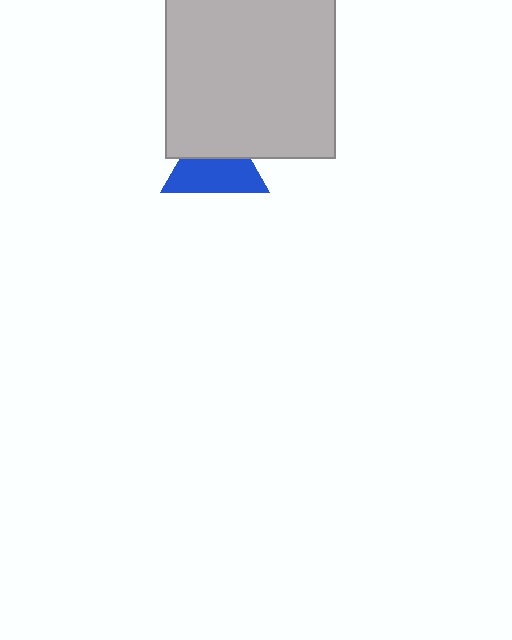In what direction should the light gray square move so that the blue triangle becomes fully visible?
The light gray square should move up. That is the shortest direction to clear the overlap and leave the blue triangle fully visible.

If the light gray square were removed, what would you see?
You would see the complete blue triangle.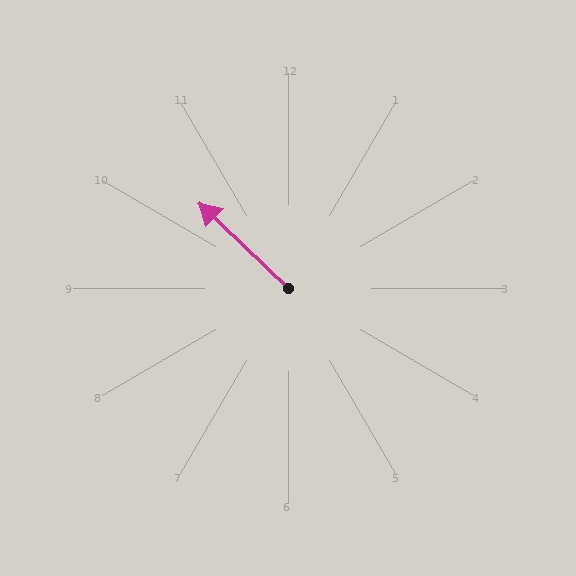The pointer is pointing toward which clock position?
Roughly 10 o'clock.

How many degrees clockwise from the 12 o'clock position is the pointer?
Approximately 314 degrees.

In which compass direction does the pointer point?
Northwest.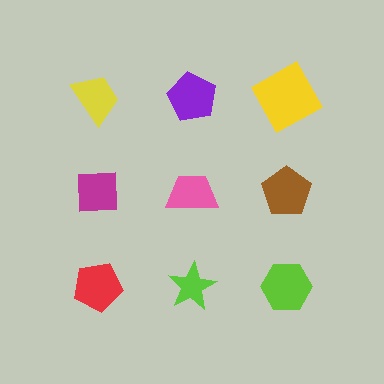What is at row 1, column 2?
A purple pentagon.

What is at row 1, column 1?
A yellow trapezoid.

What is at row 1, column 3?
A yellow square.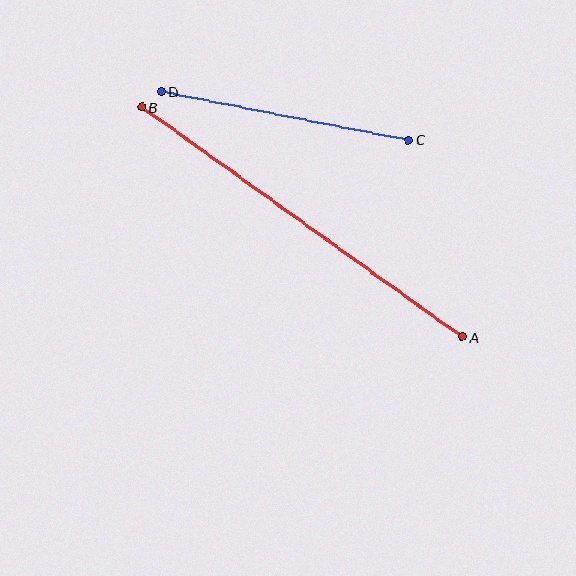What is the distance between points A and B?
The distance is approximately 395 pixels.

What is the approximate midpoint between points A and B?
The midpoint is at approximately (302, 222) pixels.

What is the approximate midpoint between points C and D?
The midpoint is at approximately (285, 116) pixels.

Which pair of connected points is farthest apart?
Points A and B are farthest apart.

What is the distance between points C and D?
The distance is approximately 252 pixels.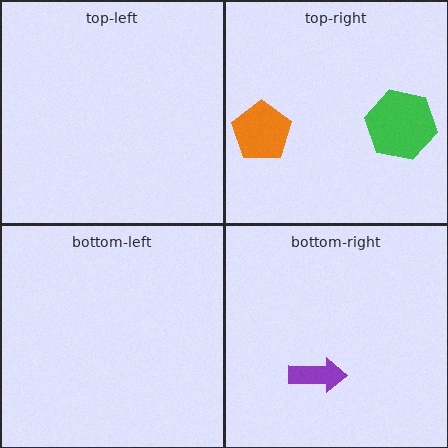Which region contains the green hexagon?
The top-right region.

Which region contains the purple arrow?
The bottom-right region.